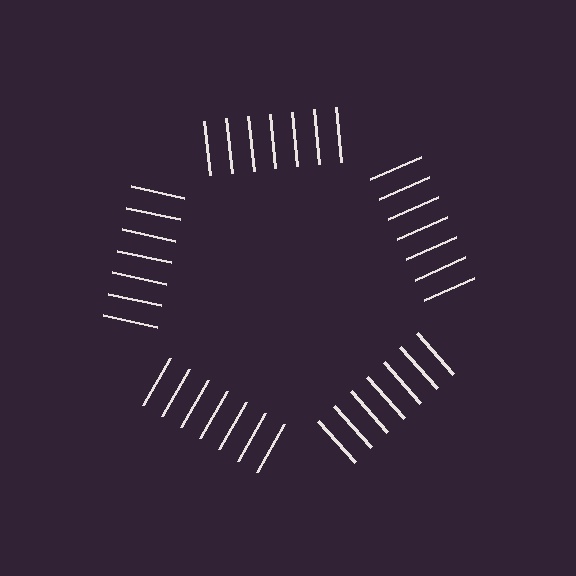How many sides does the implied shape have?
5 sides — the line-ends trace a pentagon.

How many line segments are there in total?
35 — 7 along each of the 5 edges.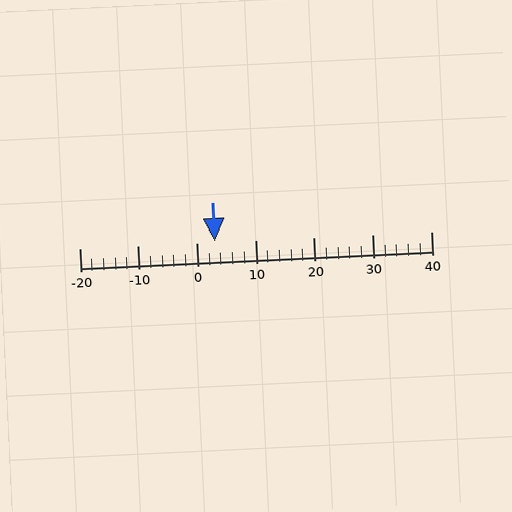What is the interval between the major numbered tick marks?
The major tick marks are spaced 10 units apart.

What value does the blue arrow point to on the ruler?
The blue arrow points to approximately 3.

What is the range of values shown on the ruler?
The ruler shows values from -20 to 40.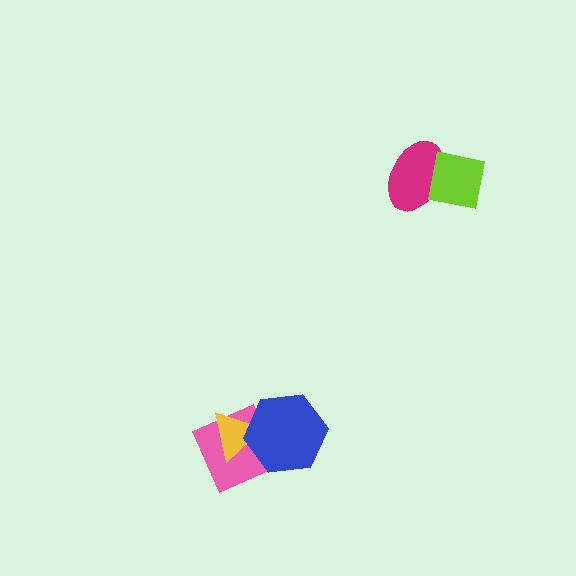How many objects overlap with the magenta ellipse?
1 object overlaps with the magenta ellipse.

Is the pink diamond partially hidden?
Yes, it is partially covered by another shape.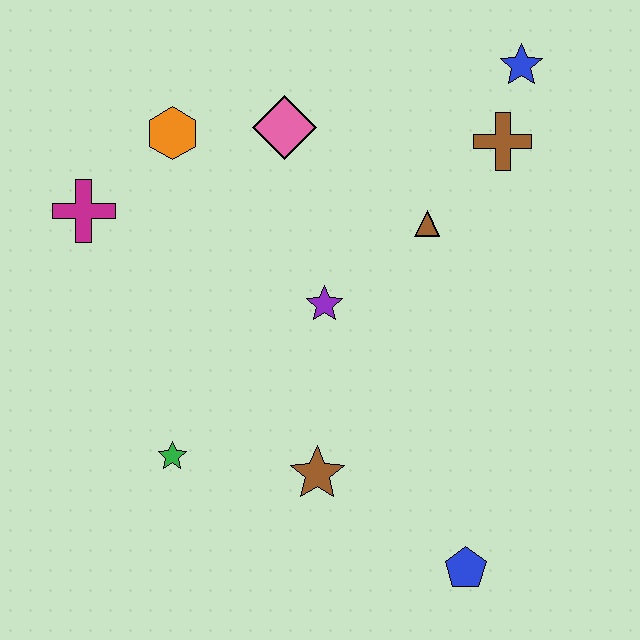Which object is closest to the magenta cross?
The orange hexagon is closest to the magenta cross.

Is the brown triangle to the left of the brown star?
No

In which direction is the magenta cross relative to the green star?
The magenta cross is above the green star.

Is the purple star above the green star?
Yes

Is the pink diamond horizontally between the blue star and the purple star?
No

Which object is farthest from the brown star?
The blue star is farthest from the brown star.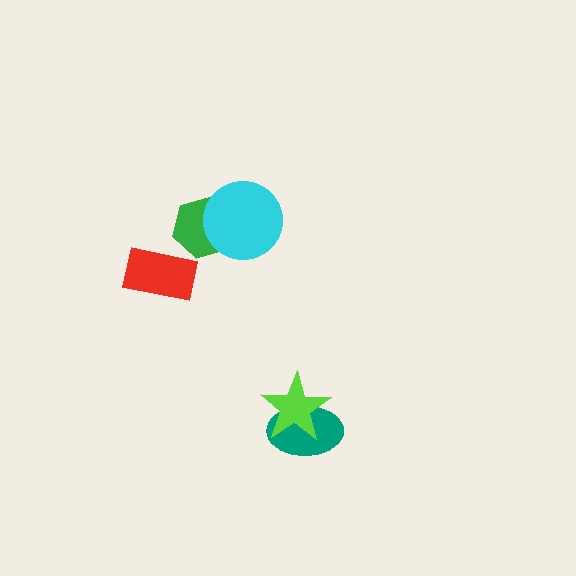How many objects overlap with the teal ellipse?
1 object overlaps with the teal ellipse.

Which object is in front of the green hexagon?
The cyan circle is in front of the green hexagon.